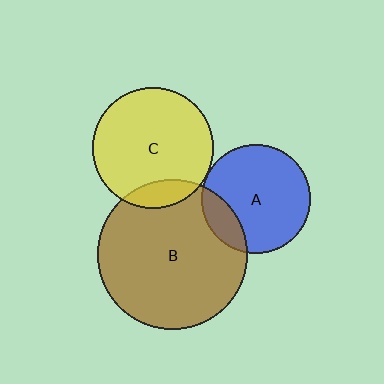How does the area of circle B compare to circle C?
Approximately 1.5 times.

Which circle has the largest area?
Circle B (brown).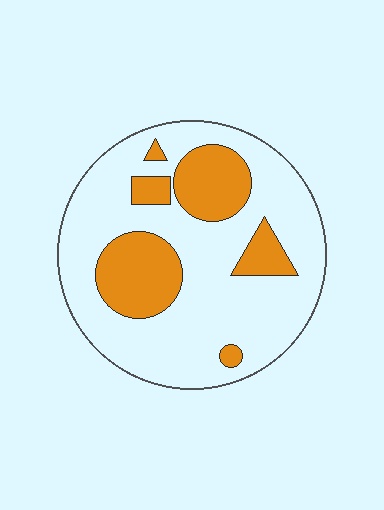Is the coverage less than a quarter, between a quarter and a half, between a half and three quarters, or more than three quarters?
Between a quarter and a half.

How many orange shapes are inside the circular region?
6.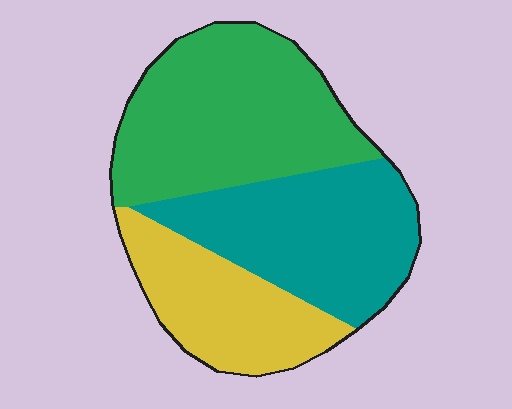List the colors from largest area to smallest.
From largest to smallest: green, teal, yellow.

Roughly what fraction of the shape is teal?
Teal takes up between a quarter and a half of the shape.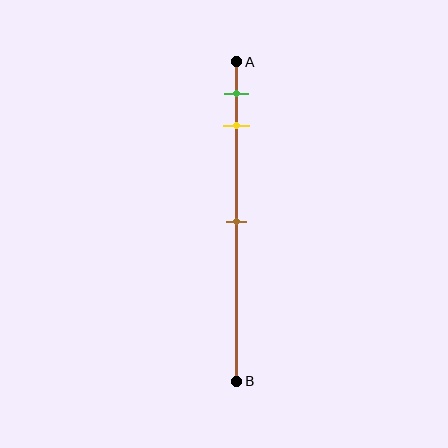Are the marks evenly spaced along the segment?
No, the marks are not evenly spaced.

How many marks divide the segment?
There are 3 marks dividing the segment.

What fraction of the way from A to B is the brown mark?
The brown mark is approximately 50% (0.5) of the way from A to B.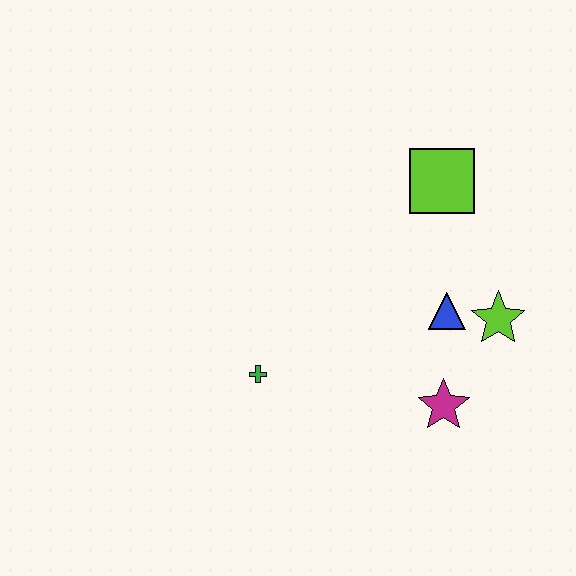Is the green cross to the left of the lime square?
Yes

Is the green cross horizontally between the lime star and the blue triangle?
No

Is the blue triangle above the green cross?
Yes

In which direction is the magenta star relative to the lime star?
The magenta star is below the lime star.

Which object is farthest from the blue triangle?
The green cross is farthest from the blue triangle.